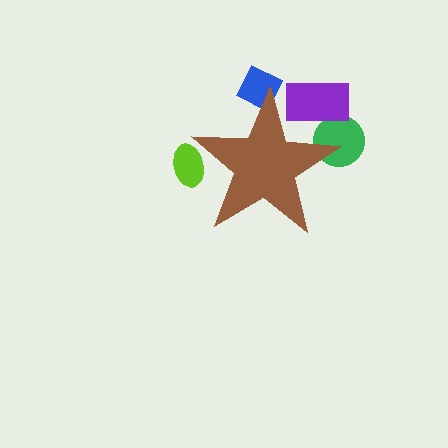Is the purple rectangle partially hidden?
Yes, the purple rectangle is partially hidden behind the brown star.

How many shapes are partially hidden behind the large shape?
4 shapes are partially hidden.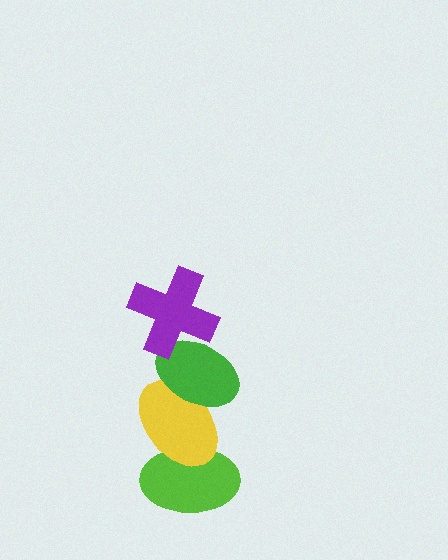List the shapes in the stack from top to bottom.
From top to bottom: the purple cross, the green ellipse, the yellow ellipse, the lime ellipse.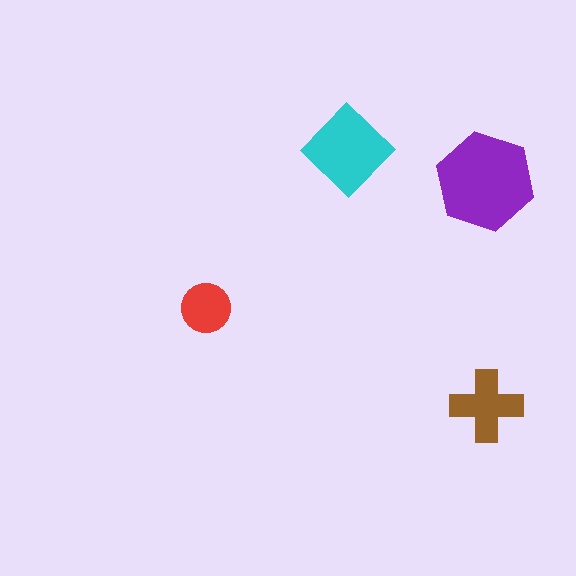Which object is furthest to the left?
The red circle is leftmost.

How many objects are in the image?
There are 4 objects in the image.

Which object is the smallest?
The red circle.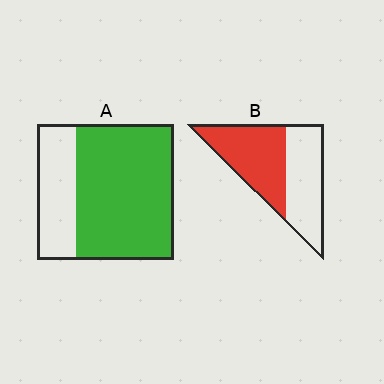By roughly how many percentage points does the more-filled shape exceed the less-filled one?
By roughly 20 percentage points (A over B).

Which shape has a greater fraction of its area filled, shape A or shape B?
Shape A.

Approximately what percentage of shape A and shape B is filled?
A is approximately 70% and B is approximately 50%.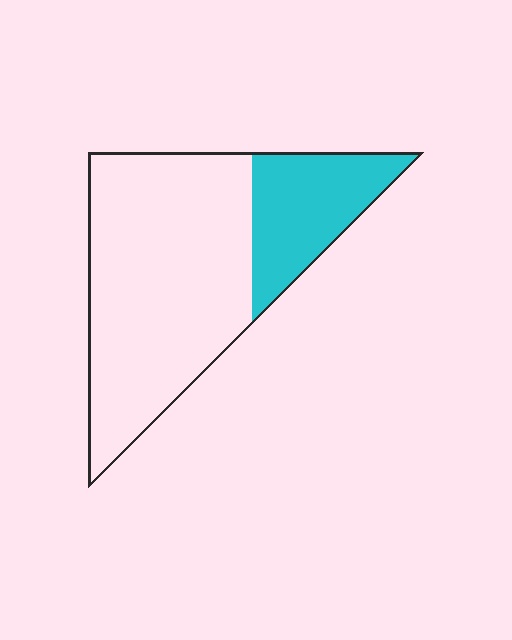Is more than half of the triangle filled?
No.